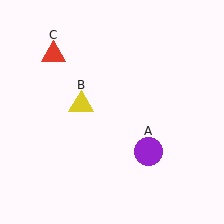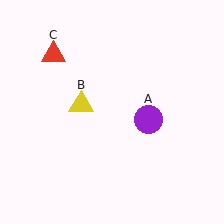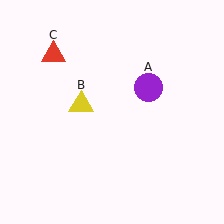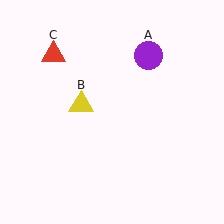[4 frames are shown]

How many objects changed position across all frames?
1 object changed position: purple circle (object A).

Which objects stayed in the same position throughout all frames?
Yellow triangle (object B) and red triangle (object C) remained stationary.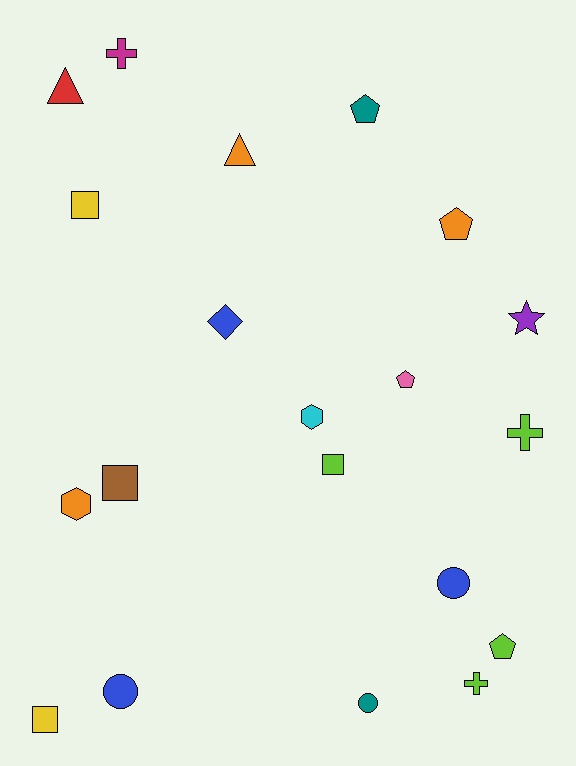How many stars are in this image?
There is 1 star.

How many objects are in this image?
There are 20 objects.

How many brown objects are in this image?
There is 1 brown object.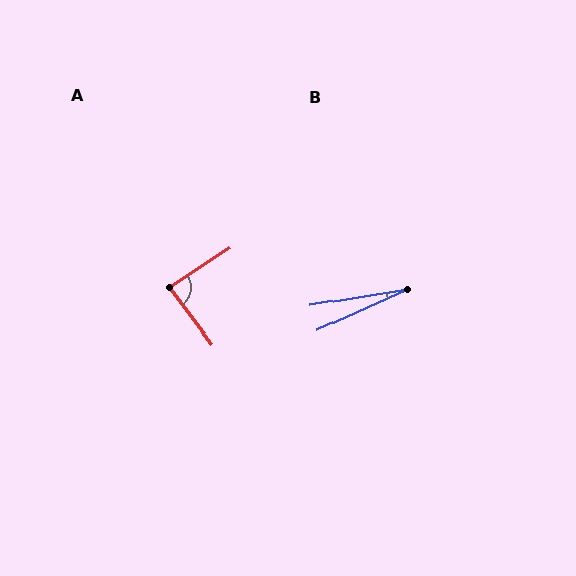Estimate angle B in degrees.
Approximately 15 degrees.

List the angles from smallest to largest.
B (15°), A (86°).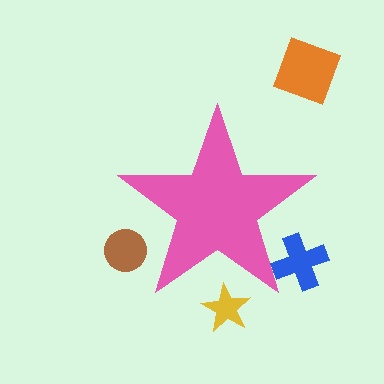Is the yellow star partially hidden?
Yes, the yellow star is partially hidden behind the pink star.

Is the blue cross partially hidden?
Yes, the blue cross is partially hidden behind the pink star.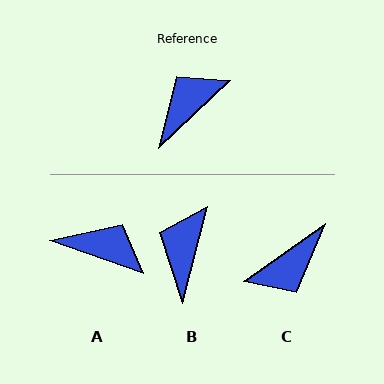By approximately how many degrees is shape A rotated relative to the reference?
Approximately 63 degrees clockwise.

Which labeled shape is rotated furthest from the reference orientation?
C, about 172 degrees away.